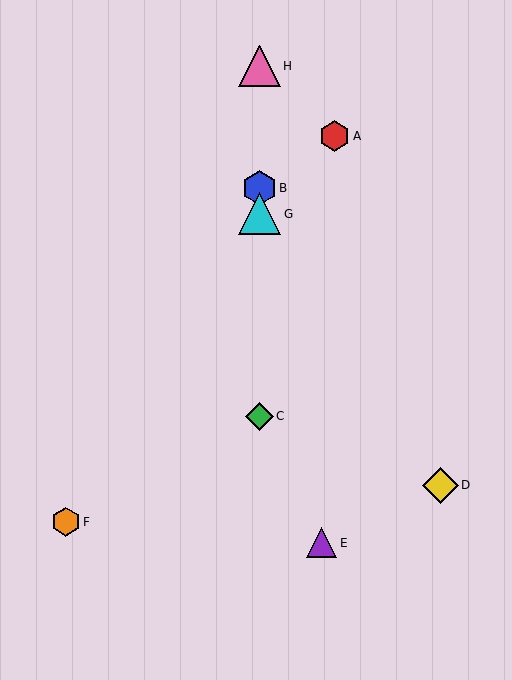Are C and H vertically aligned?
Yes, both are at x≈259.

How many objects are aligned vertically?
4 objects (B, C, G, H) are aligned vertically.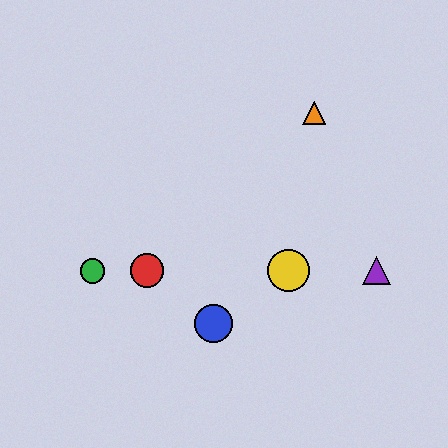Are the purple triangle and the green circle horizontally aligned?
Yes, both are at y≈271.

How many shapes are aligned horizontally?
4 shapes (the red circle, the green circle, the yellow circle, the purple triangle) are aligned horizontally.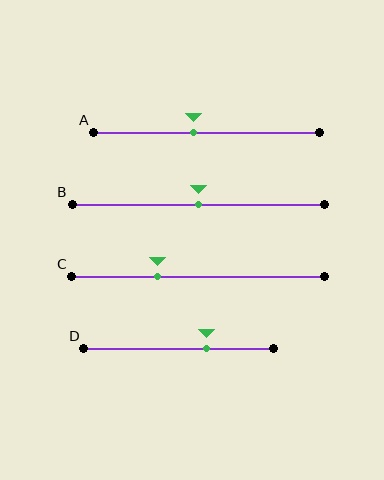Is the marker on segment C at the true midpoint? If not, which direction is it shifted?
No, the marker on segment C is shifted to the left by about 16% of the segment length.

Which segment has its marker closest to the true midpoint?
Segment B has its marker closest to the true midpoint.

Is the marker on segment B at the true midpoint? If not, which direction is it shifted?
Yes, the marker on segment B is at the true midpoint.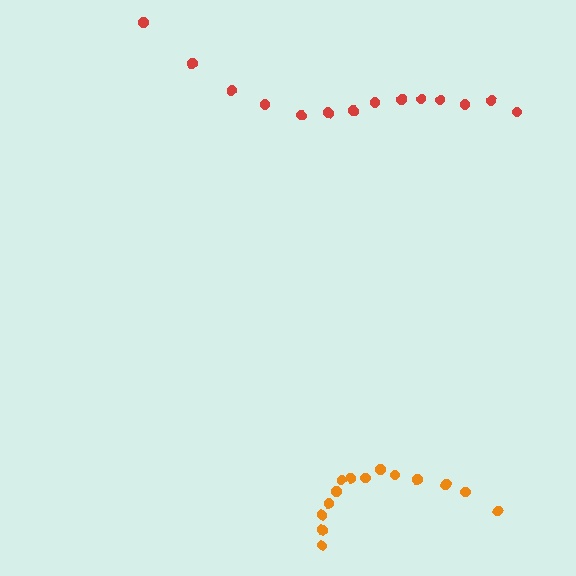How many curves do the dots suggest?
There are 2 distinct paths.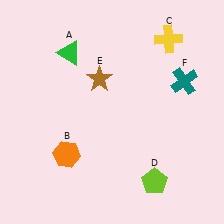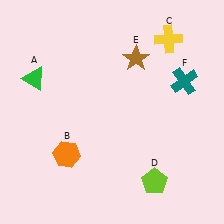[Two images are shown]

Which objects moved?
The objects that moved are: the green triangle (A), the brown star (E).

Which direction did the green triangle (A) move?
The green triangle (A) moved left.